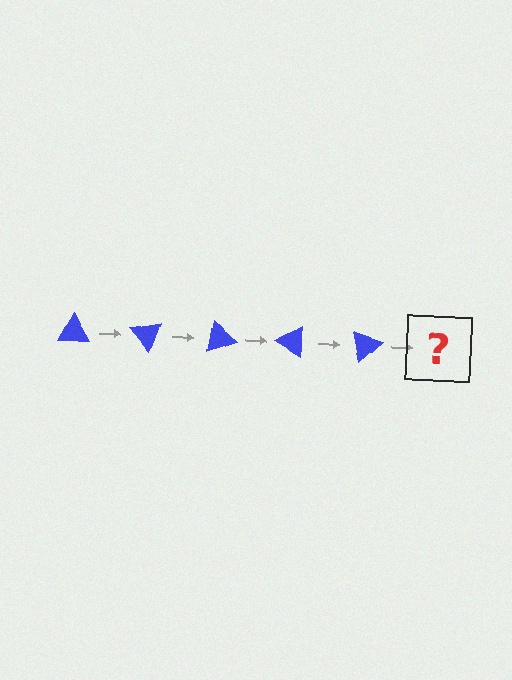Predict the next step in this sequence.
The next step is a blue triangle rotated 250 degrees.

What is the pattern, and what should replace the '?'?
The pattern is that the triangle rotates 50 degrees each step. The '?' should be a blue triangle rotated 250 degrees.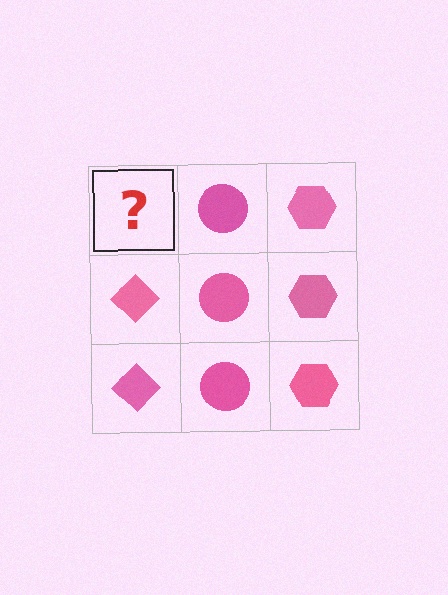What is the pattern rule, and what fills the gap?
The rule is that each column has a consistent shape. The gap should be filled with a pink diamond.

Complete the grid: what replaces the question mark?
The question mark should be replaced with a pink diamond.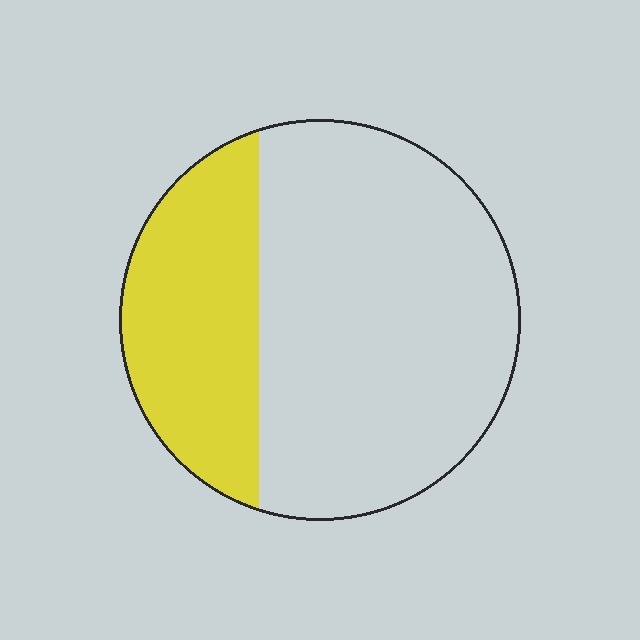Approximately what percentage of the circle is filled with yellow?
Approximately 30%.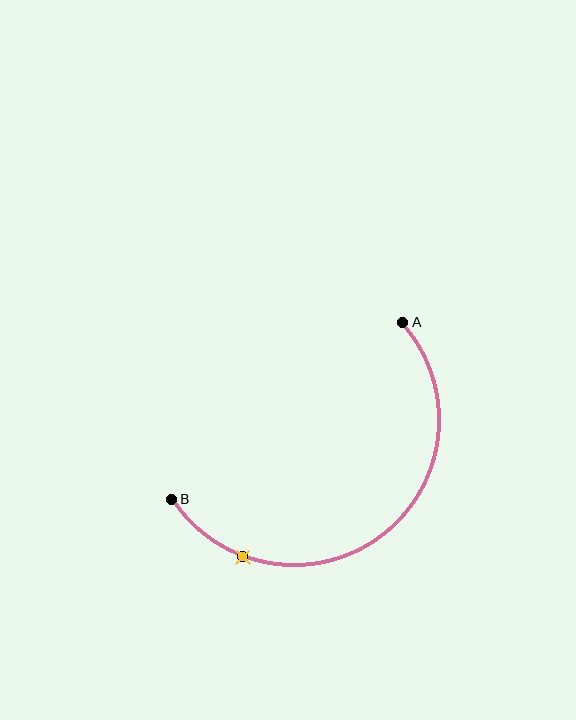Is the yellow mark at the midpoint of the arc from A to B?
No. The yellow mark lies on the arc but is closer to endpoint B. The arc midpoint would be at the point on the curve equidistant along the arc from both A and B.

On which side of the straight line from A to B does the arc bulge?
The arc bulges below and to the right of the straight line connecting A and B.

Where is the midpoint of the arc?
The arc midpoint is the point on the curve farthest from the straight line joining A and B. It sits below and to the right of that line.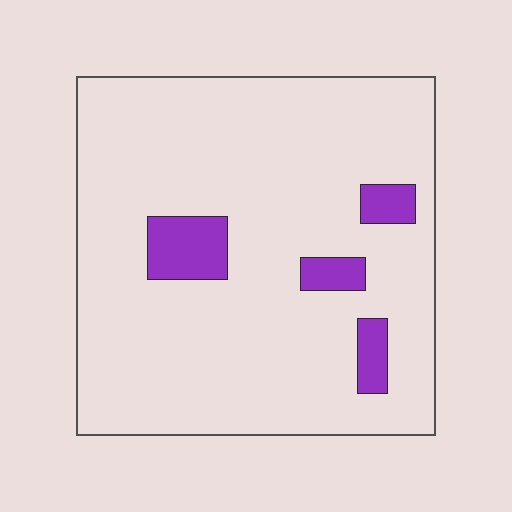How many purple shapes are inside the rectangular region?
4.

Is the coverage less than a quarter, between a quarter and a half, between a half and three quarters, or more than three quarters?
Less than a quarter.